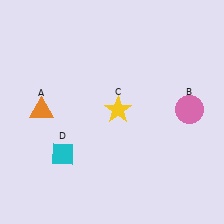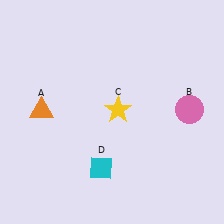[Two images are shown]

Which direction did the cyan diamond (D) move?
The cyan diamond (D) moved right.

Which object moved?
The cyan diamond (D) moved right.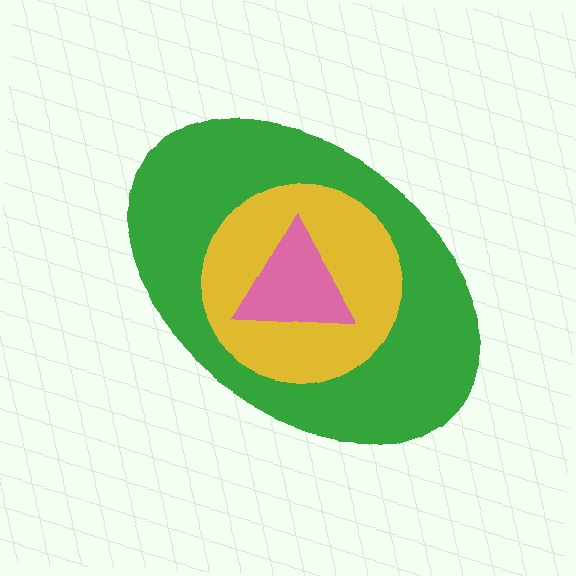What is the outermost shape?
The green ellipse.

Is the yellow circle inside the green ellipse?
Yes.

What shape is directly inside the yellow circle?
The pink triangle.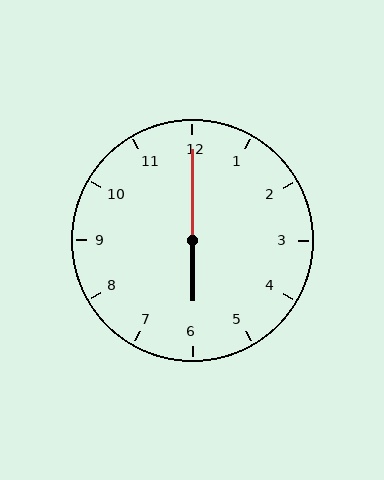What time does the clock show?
6:00.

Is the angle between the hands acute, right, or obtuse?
It is obtuse.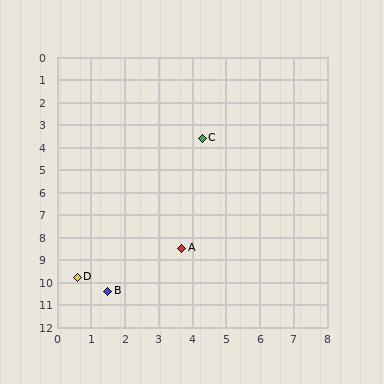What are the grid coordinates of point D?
Point D is at approximately (0.6, 9.8).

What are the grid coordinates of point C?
Point C is at approximately (4.3, 3.6).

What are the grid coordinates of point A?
Point A is at approximately (3.7, 8.5).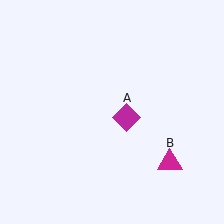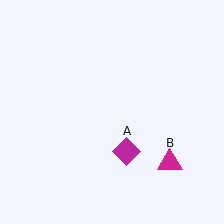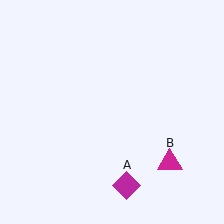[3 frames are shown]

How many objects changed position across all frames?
1 object changed position: magenta diamond (object A).